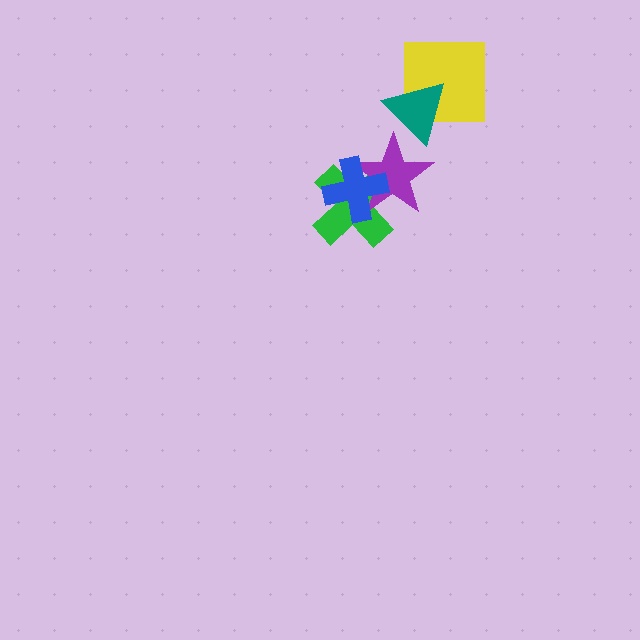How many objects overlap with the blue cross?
2 objects overlap with the blue cross.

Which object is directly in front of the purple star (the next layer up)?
The blue cross is directly in front of the purple star.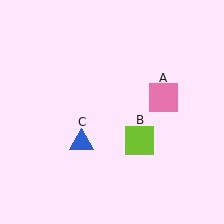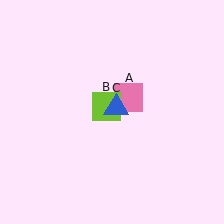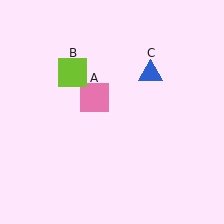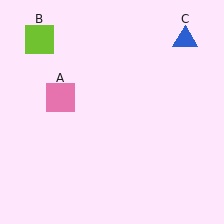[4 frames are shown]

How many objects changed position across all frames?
3 objects changed position: pink square (object A), lime square (object B), blue triangle (object C).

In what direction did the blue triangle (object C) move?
The blue triangle (object C) moved up and to the right.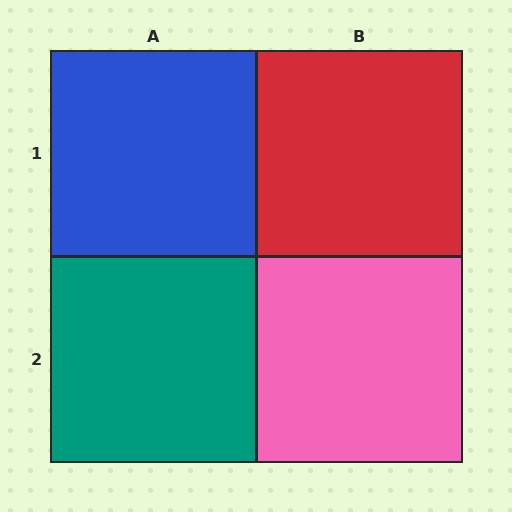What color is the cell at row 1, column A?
Blue.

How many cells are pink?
1 cell is pink.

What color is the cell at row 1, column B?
Red.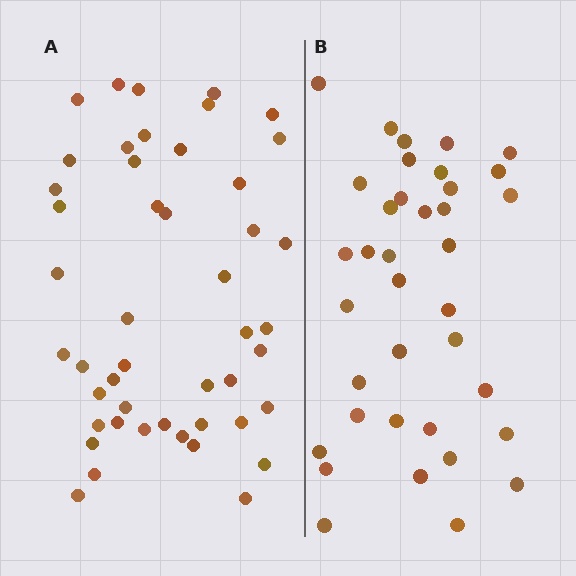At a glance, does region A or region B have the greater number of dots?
Region A (the left region) has more dots.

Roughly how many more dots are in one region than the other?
Region A has roughly 10 or so more dots than region B.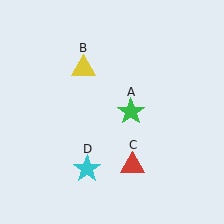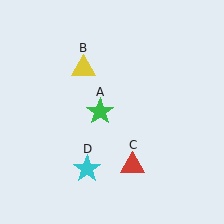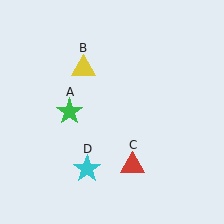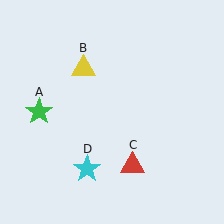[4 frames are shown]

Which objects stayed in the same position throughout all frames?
Yellow triangle (object B) and red triangle (object C) and cyan star (object D) remained stationary.